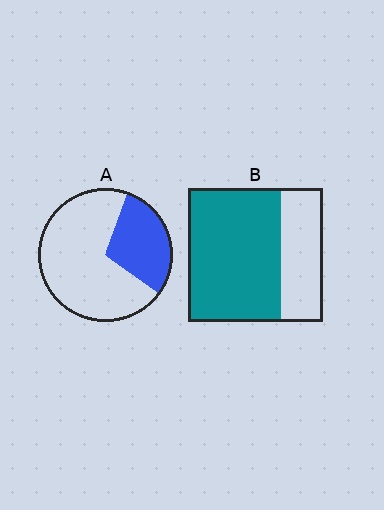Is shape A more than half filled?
No.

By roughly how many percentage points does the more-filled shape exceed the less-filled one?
By roughly 40 percentage points (B over A).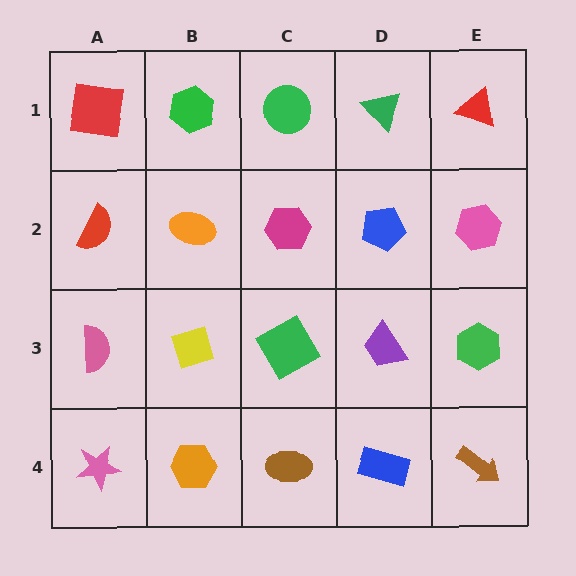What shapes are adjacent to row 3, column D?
A blue pentagon (row 2, column D), a blue rectangle (row 4, column D), a green square (row 3, column C), a green hexagon (row 3, column E).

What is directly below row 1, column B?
An orange ellipse.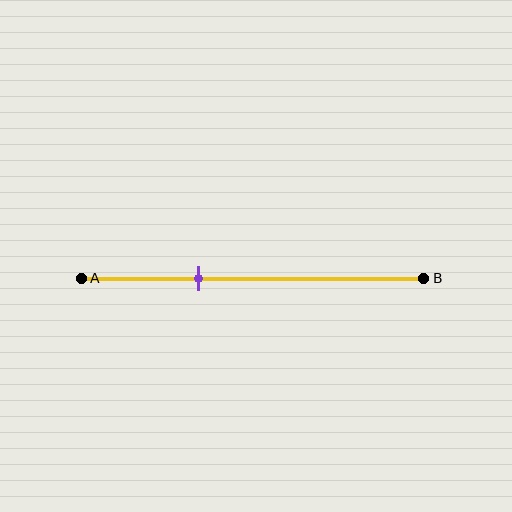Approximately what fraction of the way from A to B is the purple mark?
The purple mark is approximately 35% of the way from A to B.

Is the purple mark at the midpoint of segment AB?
No, the mark is at about 35% from A, not at the 50% midpoint.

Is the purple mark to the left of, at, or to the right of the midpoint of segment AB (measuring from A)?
The purple mark is to the left of the midpoint of segment AB.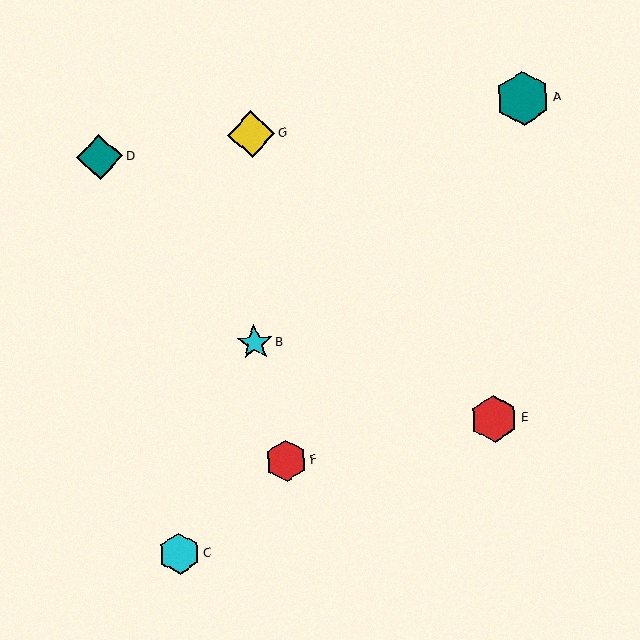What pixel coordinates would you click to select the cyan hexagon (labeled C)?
Click at (179, 554) to select the cyan hexagon C.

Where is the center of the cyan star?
The center of the cyan star is at (255, 343).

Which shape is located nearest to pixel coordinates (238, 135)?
The yellow diamond (labeled G) at (251, 134) is nearest to that location.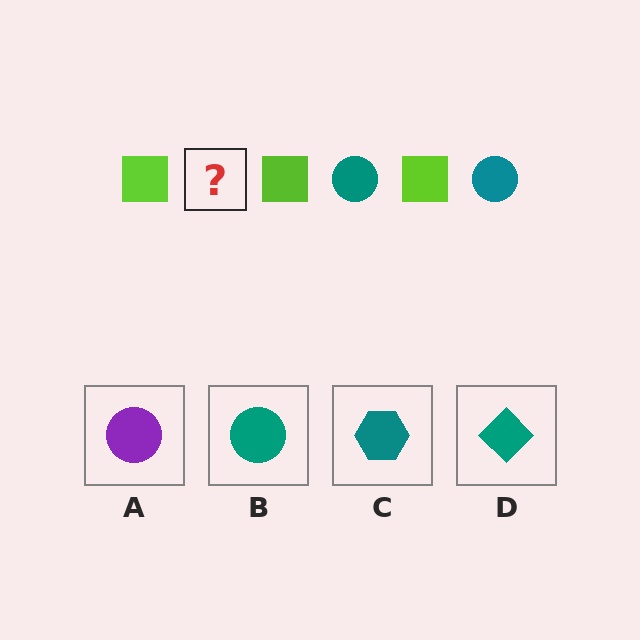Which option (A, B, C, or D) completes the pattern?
B.